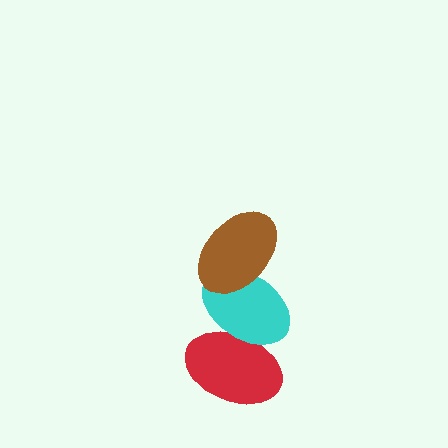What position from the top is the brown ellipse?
The brown ellipse is 1st from the top.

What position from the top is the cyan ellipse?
The cyan ellipse is 2nd from the top.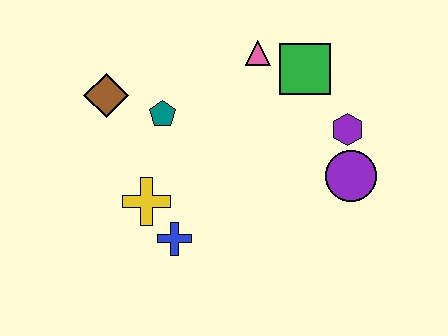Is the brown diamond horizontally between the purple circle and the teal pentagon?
No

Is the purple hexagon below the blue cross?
No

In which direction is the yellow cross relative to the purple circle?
The yellow cross is to the left of the purple circle.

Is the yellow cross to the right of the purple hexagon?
No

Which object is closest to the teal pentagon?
The brown diamond is closest to the teal pentagon.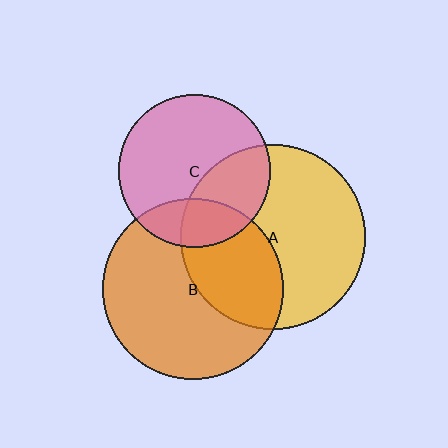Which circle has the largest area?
Circle A (yellow).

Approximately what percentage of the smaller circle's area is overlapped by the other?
Approximately 40%.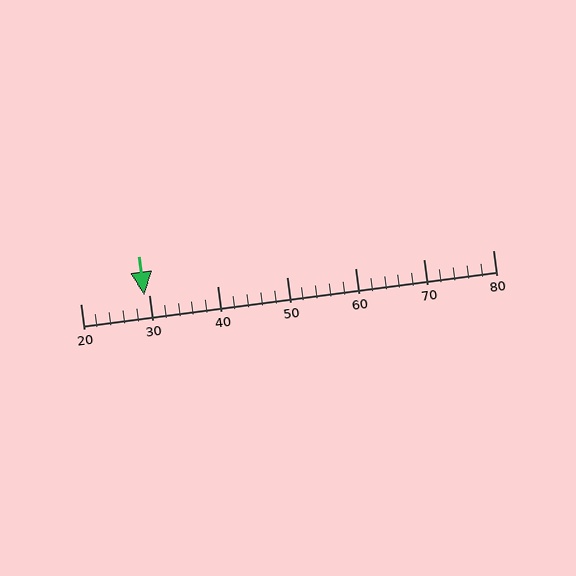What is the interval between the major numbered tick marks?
The major tick marks are spaced 10 units apart.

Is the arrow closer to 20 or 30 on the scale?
The arrow is closer to 30.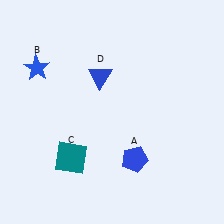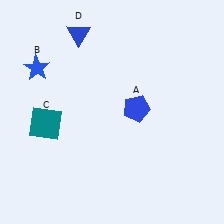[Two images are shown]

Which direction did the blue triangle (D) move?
The blue triangle (D) moved up.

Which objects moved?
The objects that moved are: the blue pentagon (A), the teal square (C), the blue triangle (D).